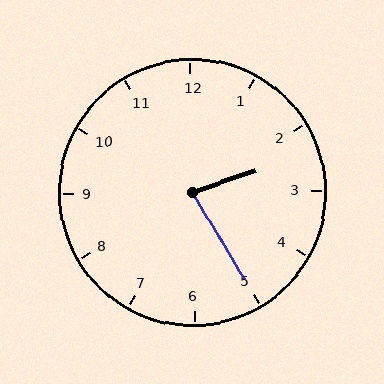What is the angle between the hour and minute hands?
Approximately 78 degrees.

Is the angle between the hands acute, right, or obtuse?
It is acute.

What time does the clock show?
2:25.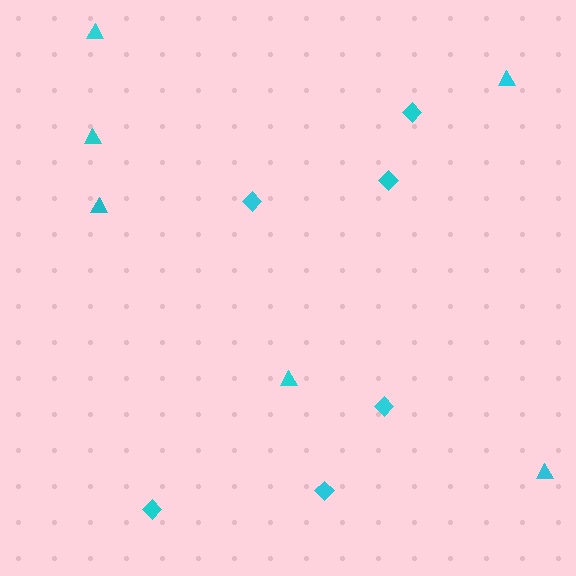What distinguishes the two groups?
There are 2 groups: one group of diamonds (6) and one group of triangles (6).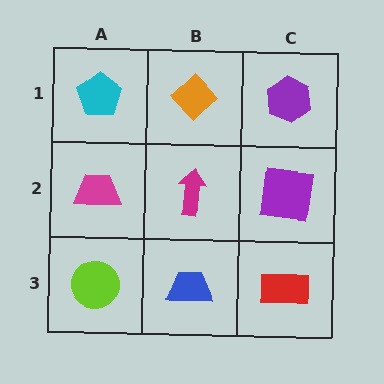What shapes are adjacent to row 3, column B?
A magenta arrow (row 2, column B), a lime circle (row 3, column A), a red rectangle (row 3, column C).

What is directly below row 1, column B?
A magenta arrow.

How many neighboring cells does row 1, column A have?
2.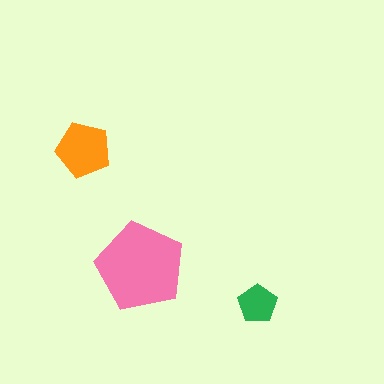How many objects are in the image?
There are 3 objects in the image.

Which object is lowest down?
The green pentagon is bottommost.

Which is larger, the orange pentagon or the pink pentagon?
The pink one.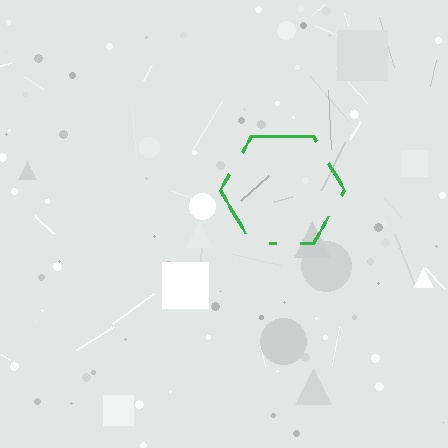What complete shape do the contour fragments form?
The contour fragments form a hexagon.